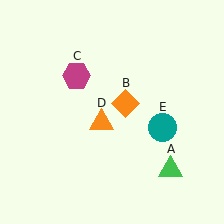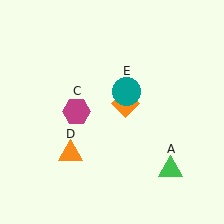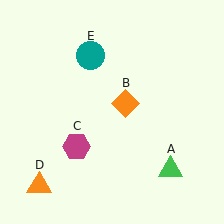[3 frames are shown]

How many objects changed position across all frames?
3 objects changed position: magenta hexagon (object C), orange triangle (object D), teal circle (object E).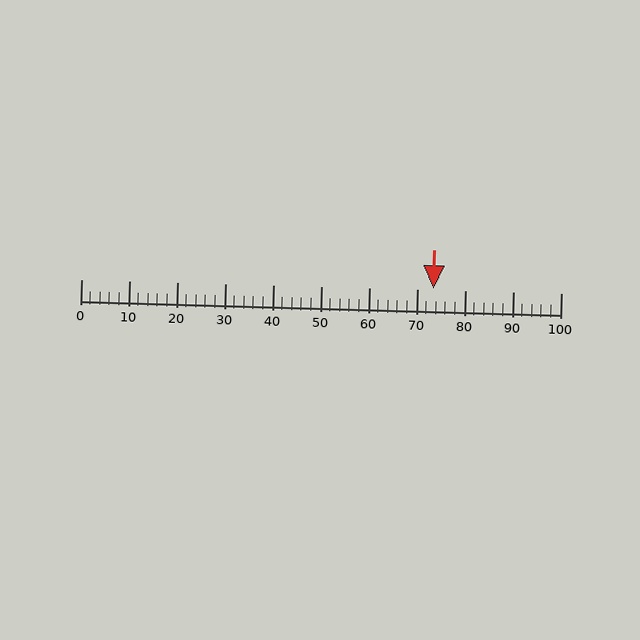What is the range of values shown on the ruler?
The ruler shows values from 0 to 100.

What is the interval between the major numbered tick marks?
The major tick marks are spaced 10 units apart.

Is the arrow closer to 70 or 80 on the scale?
The arrow is closer to 70.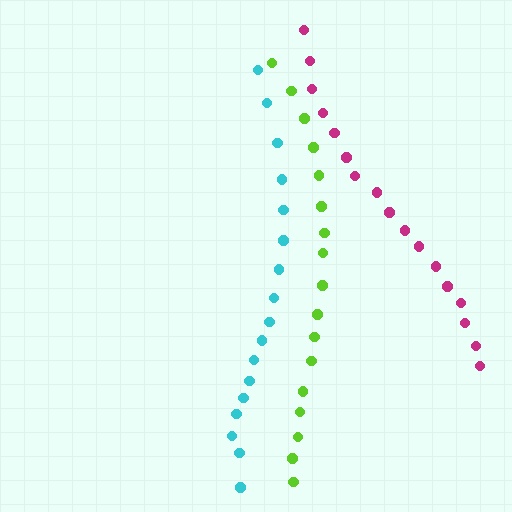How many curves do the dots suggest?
There are 3 distinct paths.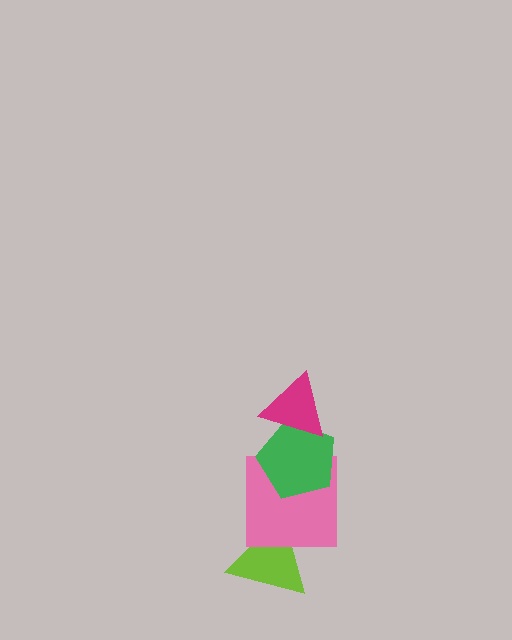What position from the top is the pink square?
The pink square is 3rd from the top.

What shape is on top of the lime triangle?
The pink square is on top of the lime triangle.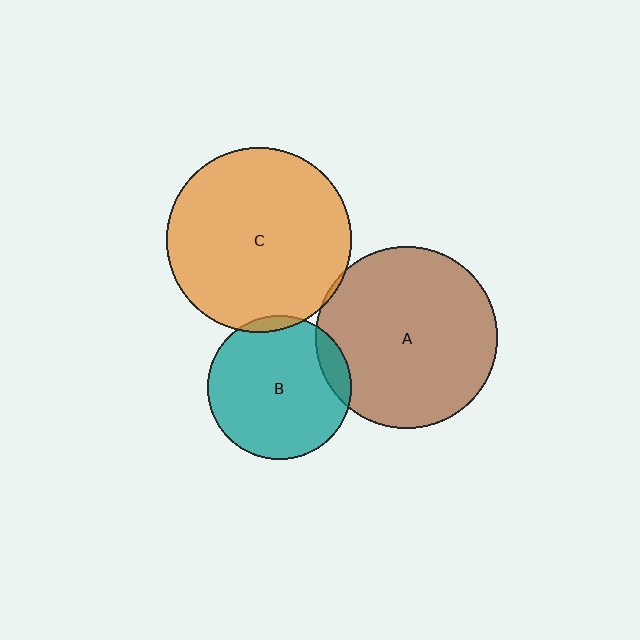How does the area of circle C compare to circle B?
Approximately 1.6 times.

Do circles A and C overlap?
Yes.